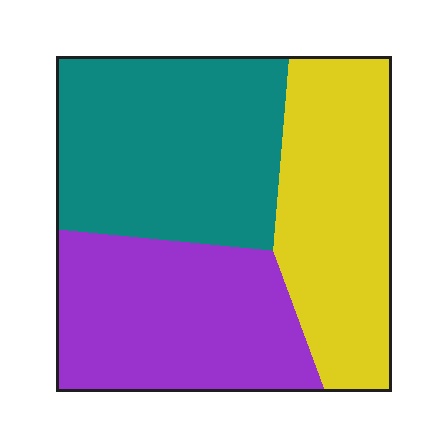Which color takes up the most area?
Teal, at roughly 35%.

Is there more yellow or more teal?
Teal.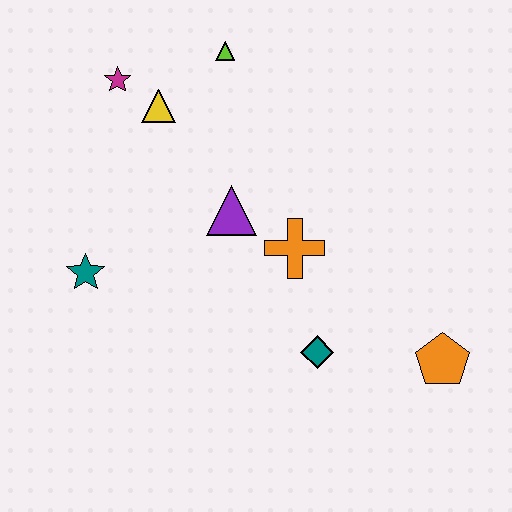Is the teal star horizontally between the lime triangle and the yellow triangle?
No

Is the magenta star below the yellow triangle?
No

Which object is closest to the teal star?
The purple triangle is closest to the teal star.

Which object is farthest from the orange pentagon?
The magenta star is farthest from the orange pentagon.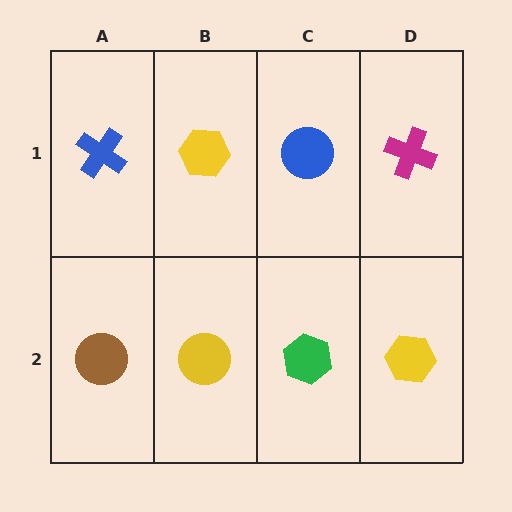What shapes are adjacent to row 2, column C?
A blue circle (row 1, column C), a yellow circle (row 2, column B), a yellow hexagon (row 2, column D).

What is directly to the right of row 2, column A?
A yellow circle.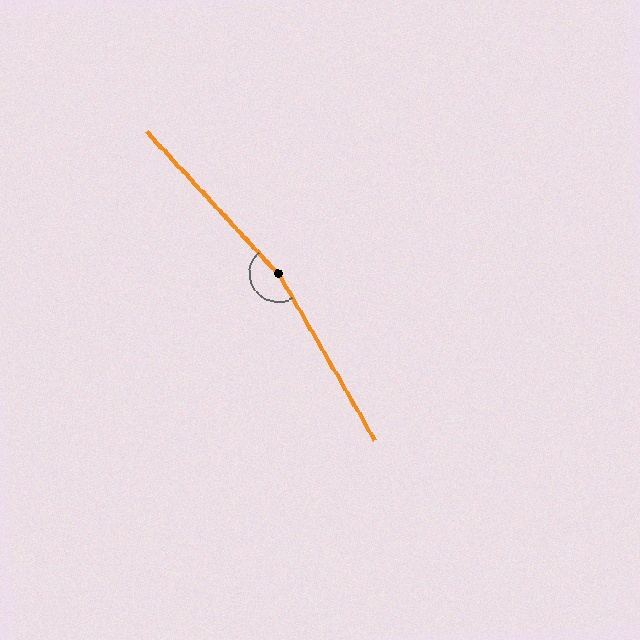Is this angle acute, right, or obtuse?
It is obtuse.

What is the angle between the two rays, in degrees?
Approximately 167 degrees.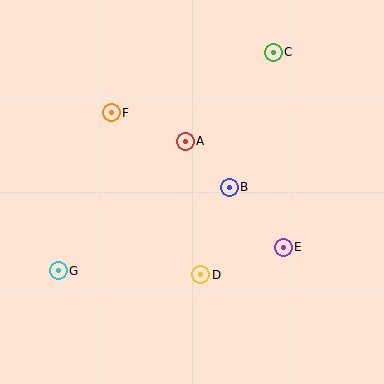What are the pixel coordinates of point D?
Point D is at (201, 275).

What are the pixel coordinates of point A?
Point A is at (185, 141).